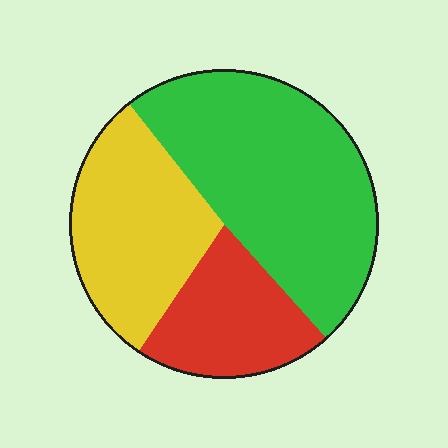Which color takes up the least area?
Red, at roughly 20%.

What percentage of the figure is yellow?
Yellow covers about 30% of the figure.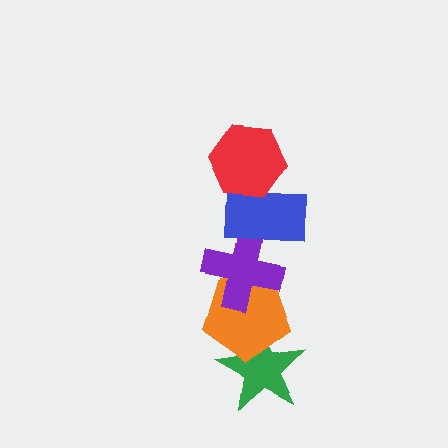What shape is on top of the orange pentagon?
The purple cross is on top of the orange pentagon.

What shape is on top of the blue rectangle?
The red hexagon is on top of the blue rectangle.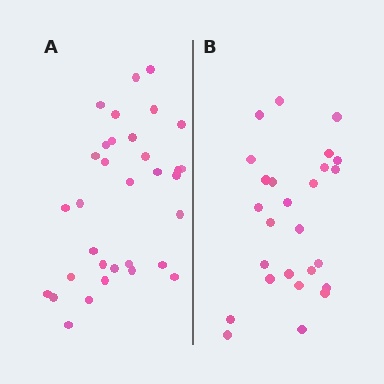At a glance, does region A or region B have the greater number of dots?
Region A (the left region) has more dots.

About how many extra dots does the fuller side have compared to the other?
Region A has roughly 8 or so more dots than region B.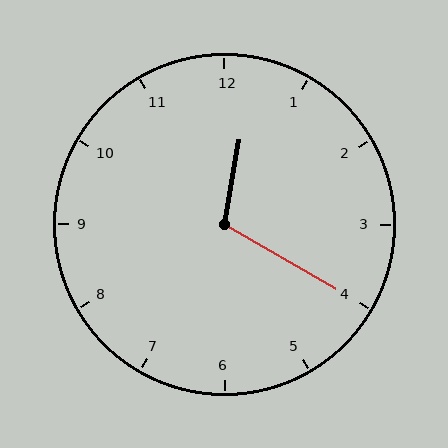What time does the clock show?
12:20.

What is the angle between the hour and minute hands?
Approximately 110 degrees.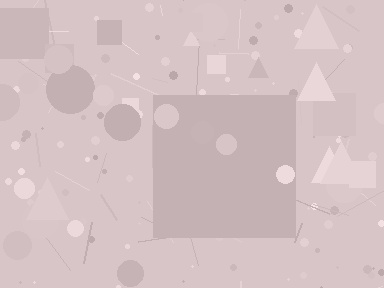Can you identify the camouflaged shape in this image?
The camouflaged shape is a square.